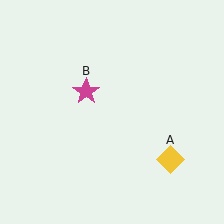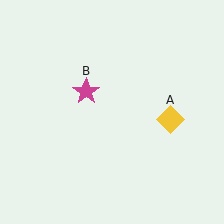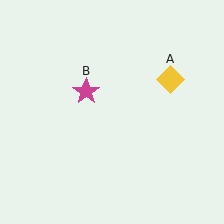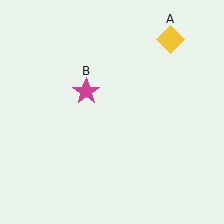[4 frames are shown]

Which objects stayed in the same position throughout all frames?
Magenta star (object B) remained stationary.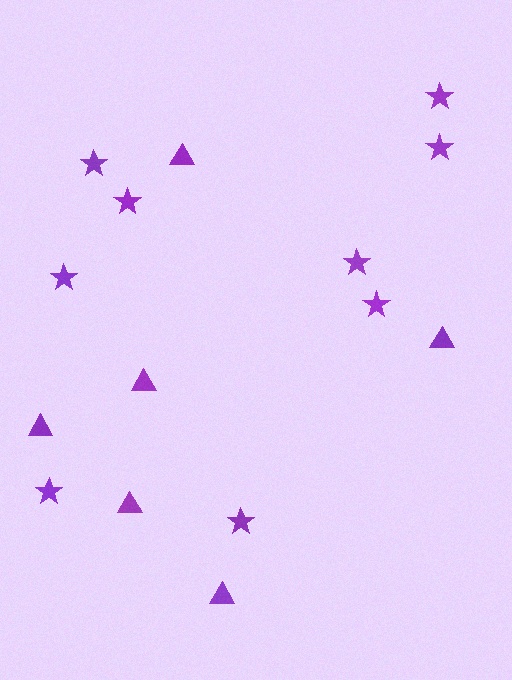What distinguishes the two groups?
There are 2 groups: one group of triangles (6) and one group of stars (9).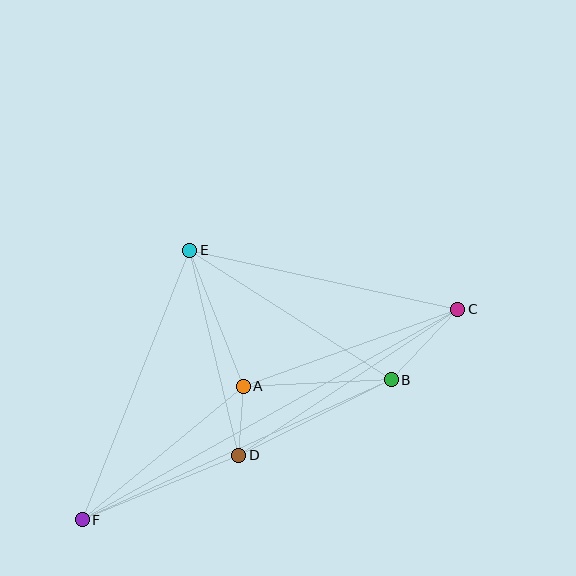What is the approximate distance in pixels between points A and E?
The distance between A and E is approximately 146 pixels.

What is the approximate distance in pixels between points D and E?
The distance between D and E is approximately 211 pixels.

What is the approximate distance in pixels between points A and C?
The distance between A and C is approximately 228 pixels.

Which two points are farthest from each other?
Points C and F are farthest from each other.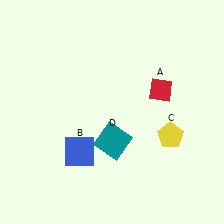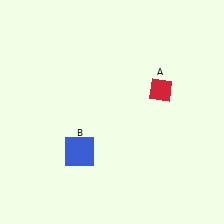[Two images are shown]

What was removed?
The yellow pentagon (C), the teal square (D) were removed in Image 2.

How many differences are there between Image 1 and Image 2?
There are 2 differences between the two images.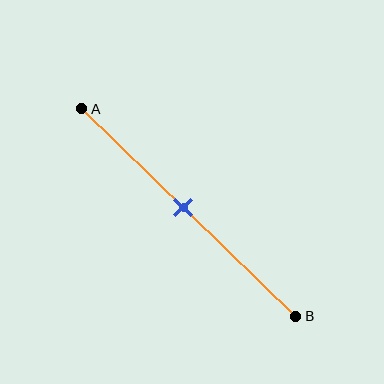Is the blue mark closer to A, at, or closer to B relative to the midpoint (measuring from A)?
The blue mark is approximately at the midpoint of segment AB.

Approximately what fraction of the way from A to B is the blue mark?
The blue mark is approximately 50% of the way from A to B.